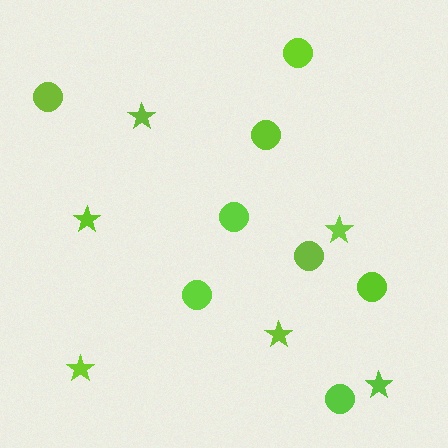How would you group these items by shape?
There are 2 groups: one group of stars (6) and one group of circles (8).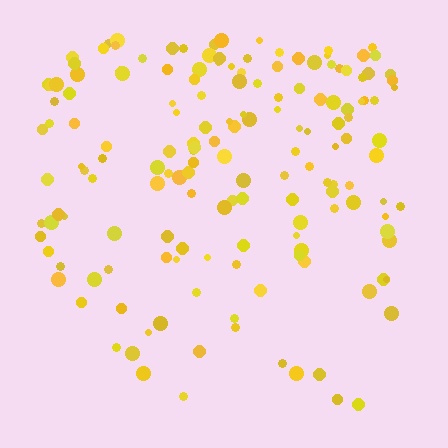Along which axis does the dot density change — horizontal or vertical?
Vertical.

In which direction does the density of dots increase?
From bottom to top, with the top side densest.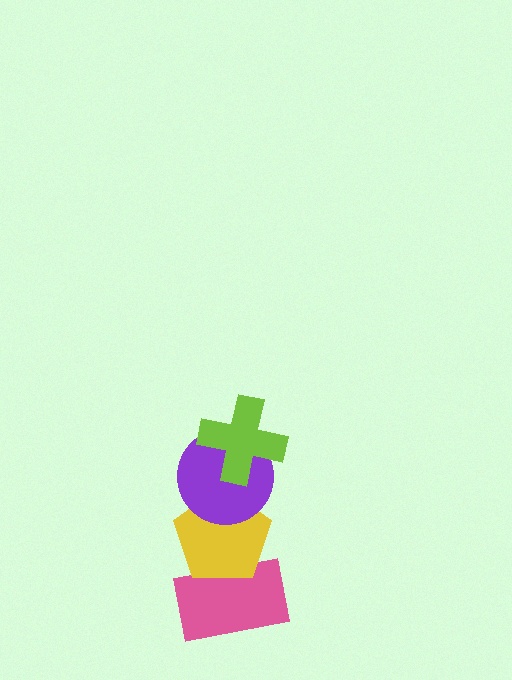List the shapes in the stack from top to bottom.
From top to bottom: the lime cross, the purple circle, the yellow pentagon, the pink rectangle.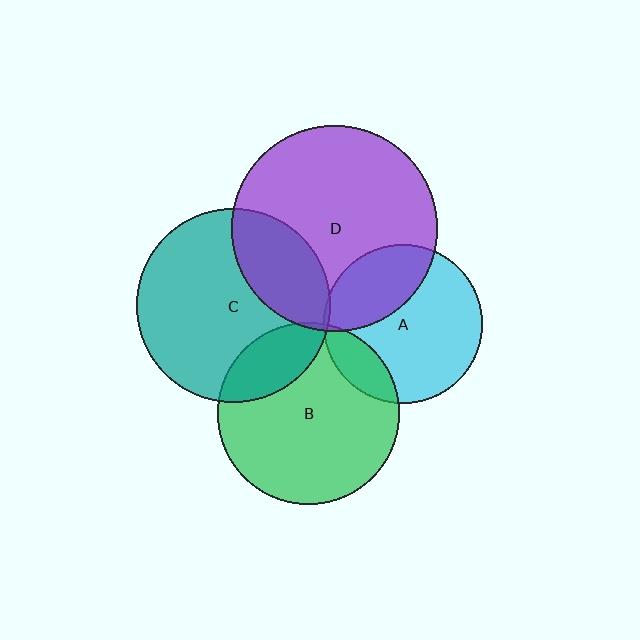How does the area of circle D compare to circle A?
Approximately 1.7 times.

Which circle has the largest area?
Circle D (purple).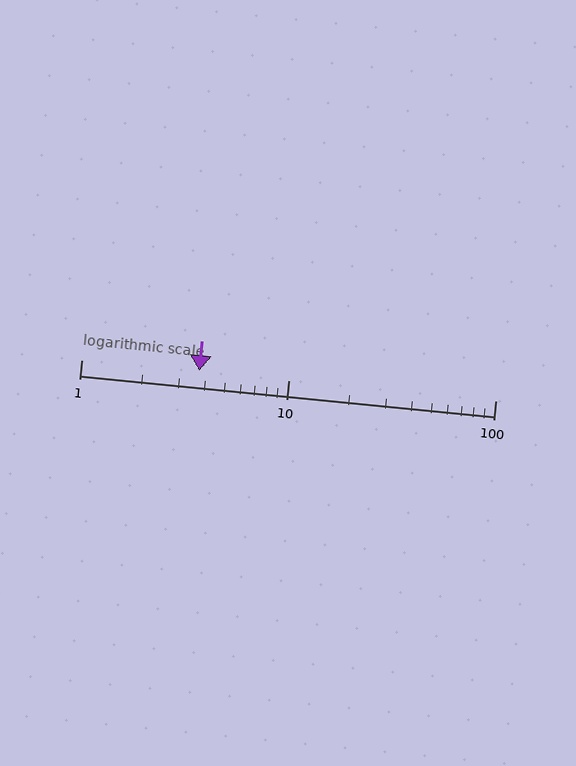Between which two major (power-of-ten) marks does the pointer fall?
The pointer is between 1 and 10.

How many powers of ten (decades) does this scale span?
The scale spans 2 decades, from 1 to 100.